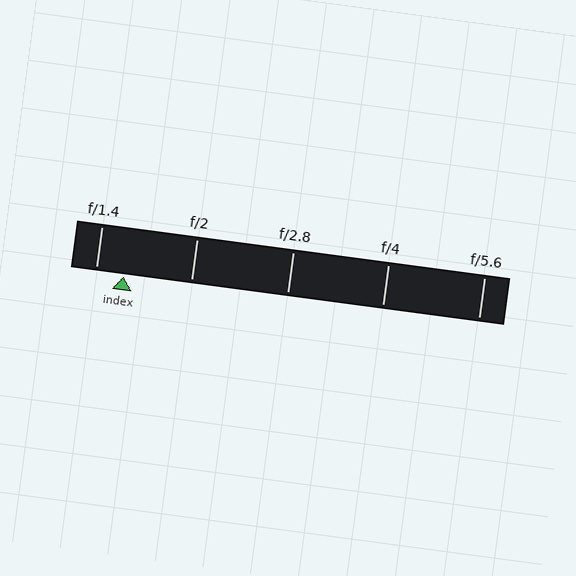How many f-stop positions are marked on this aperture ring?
There are 5 f-stop positions marked.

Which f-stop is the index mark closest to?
The index mark is closest to f/1.4.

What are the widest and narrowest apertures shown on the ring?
The widest aperture shown is f/1.4 and the narrowest is f/5.6.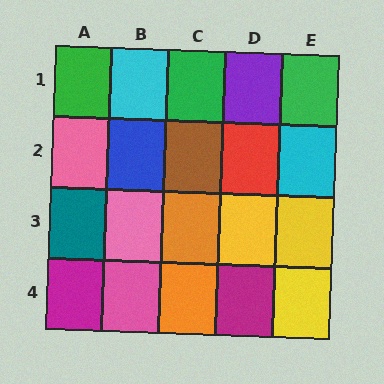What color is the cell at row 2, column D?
Red.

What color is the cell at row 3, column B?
Pink.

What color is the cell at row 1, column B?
Cyan.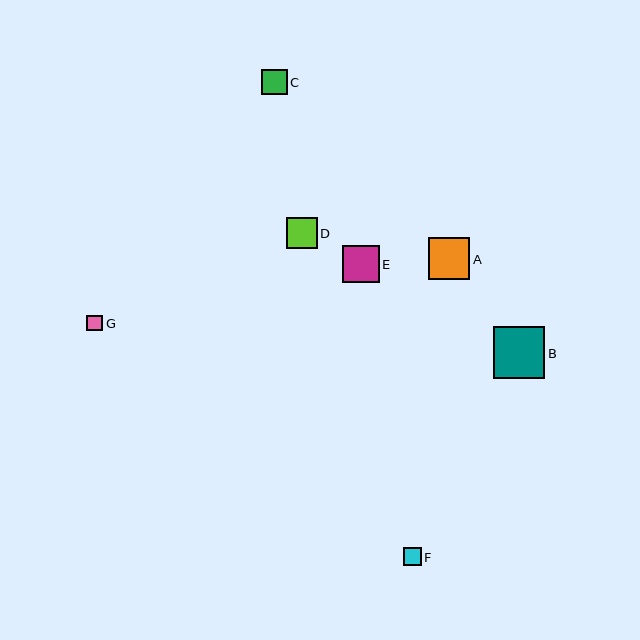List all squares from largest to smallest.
From largest to smallest: B, A, E, D, C, F, G.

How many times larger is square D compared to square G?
Square D is approximately 2.0 times the size of square G.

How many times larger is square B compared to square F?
Square B is approximately 2.9 times the size of square F.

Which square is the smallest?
Square G is the smallest with a size of approximately 16 pixels.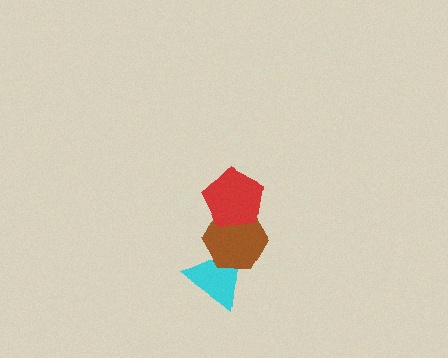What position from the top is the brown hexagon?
The brown hexagon is 2nd from the top.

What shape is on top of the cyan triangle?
The brown hexagon is on top of the cyan triangle.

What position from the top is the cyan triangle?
The cyan triangle is 3rd from the top.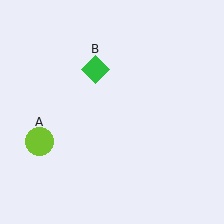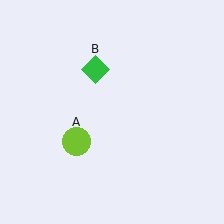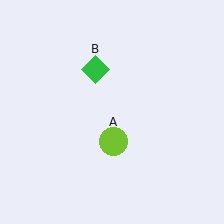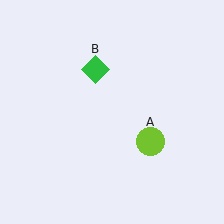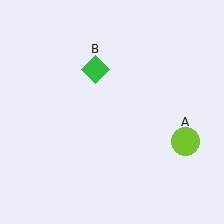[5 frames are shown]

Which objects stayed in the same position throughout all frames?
Green diamond (object B) remained stationary.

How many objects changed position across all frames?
1 object changed position: lime circle (object A).